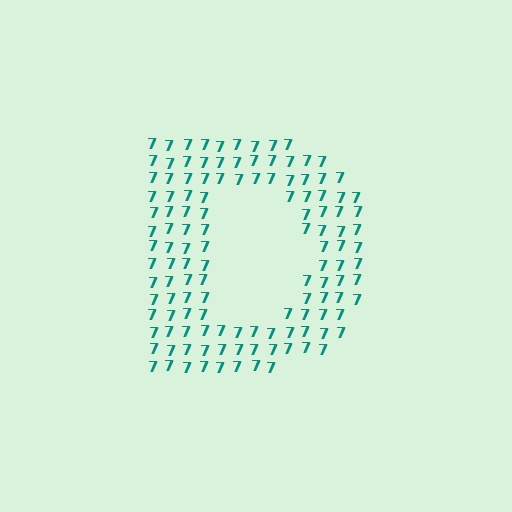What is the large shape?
The large shape is the letter D.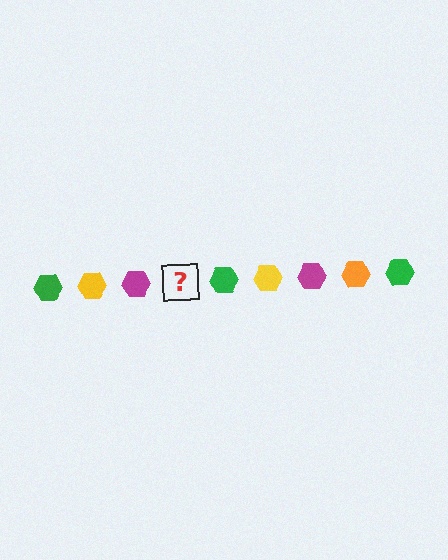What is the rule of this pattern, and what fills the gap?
The rule is that the pattern cycles through green, yellow, magenta, orange hexagons. The gap should be filled with an orange hexagon.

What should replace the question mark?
The question mark should be replaced with an orange hexagon.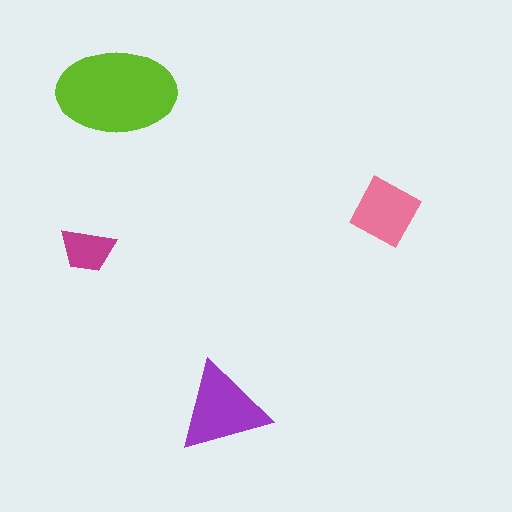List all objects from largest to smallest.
The lime ellipse, the purple triangle, the pink square, the magenta trapezoid.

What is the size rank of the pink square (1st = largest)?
3rd.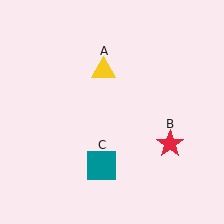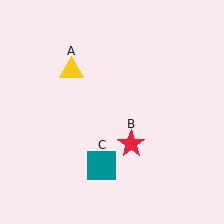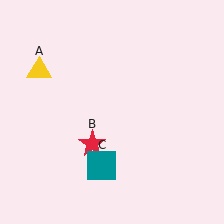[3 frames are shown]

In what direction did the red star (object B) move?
The red star (object B) moved left.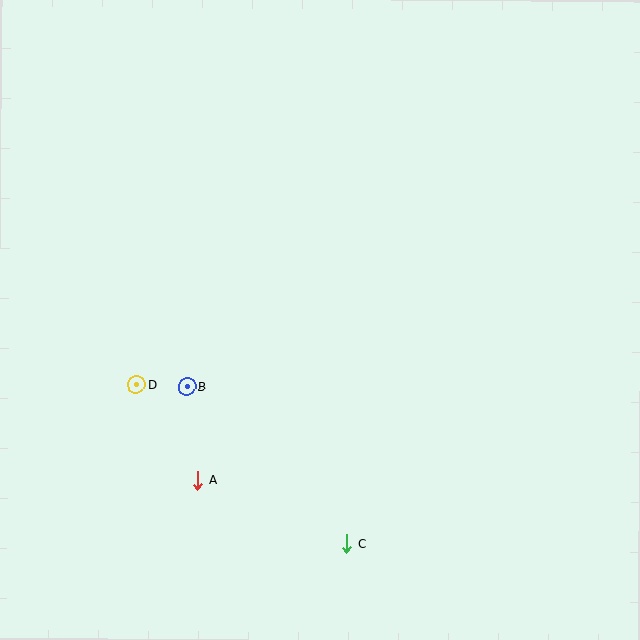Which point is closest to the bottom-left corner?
Point A is closest to the bottom-left corner.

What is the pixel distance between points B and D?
The distance between B and D is 51 pixels.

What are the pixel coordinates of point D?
Point D is at (136, 384).